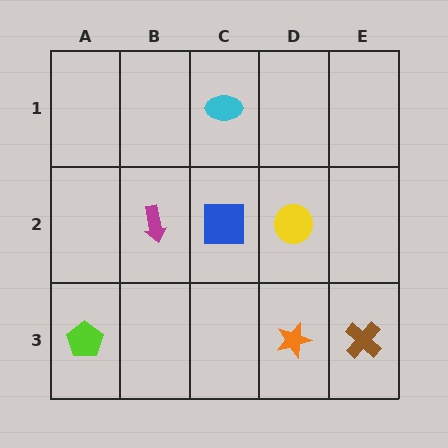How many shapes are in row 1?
1 shape.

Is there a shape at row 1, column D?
No, that cell is empty.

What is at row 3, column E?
A brown cross.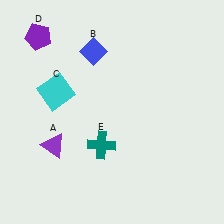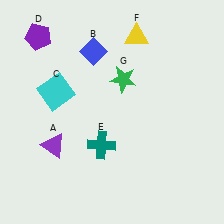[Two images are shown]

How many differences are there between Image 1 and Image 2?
There are 2 differences between the two images.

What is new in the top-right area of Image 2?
A yellow triangle (F) was added in the top-right area of Image 2.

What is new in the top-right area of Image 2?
A green star (G) was added in the top-right area of Image 2.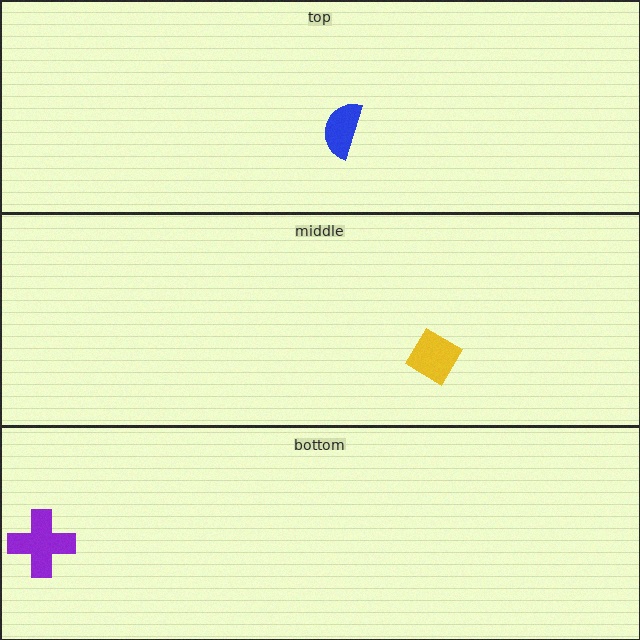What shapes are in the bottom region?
The purple cross.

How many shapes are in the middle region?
1.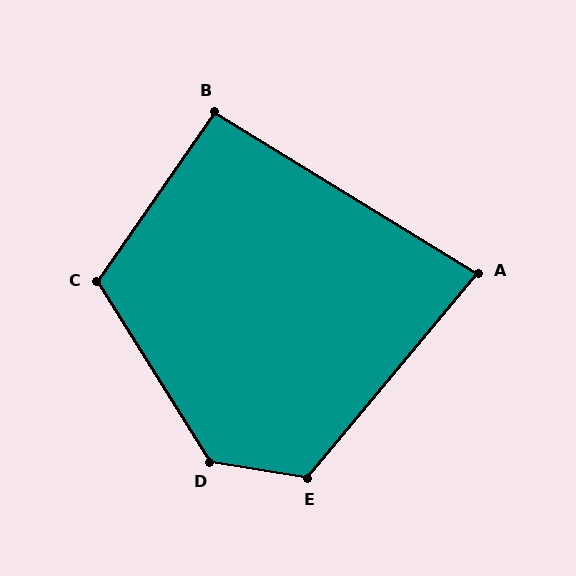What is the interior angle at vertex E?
Approximately 121 degrees (obtuse).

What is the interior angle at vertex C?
Approximately 113 degrees (obtuse).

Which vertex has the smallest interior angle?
A, at approximately 82 degrees.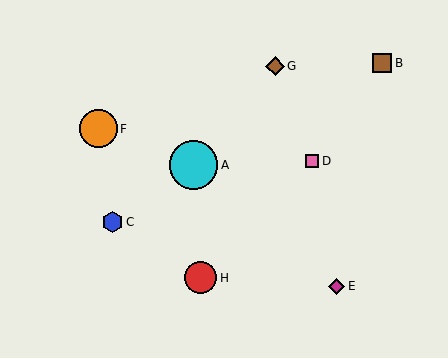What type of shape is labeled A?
Shape A is a cyan circle.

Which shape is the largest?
The cyan circle (labeled A) is the largest.